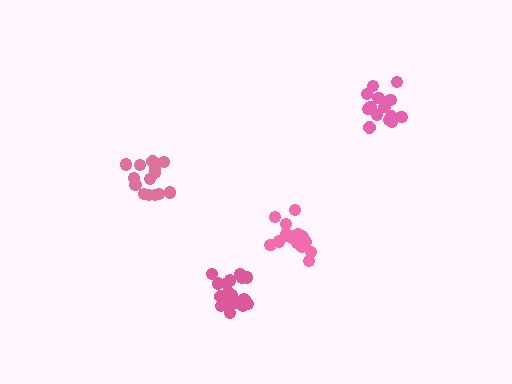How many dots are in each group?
Group 1: 15 dots, Group 2: 19 dots, Group 3: 15 dots, Group 4: 20 dots (69 total).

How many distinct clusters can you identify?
There are 4 distinct clusters.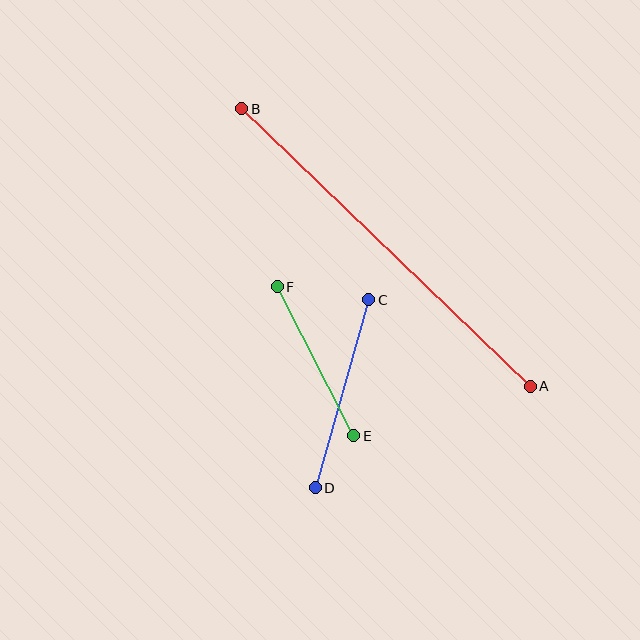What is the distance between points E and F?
The distance is approximately 168 pixels.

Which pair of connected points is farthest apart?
Points A and B are farthest apart.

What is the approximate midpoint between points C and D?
The midpoint is at approximately (342, 394) pixels.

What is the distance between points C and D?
The distance is approximately 195 pixels.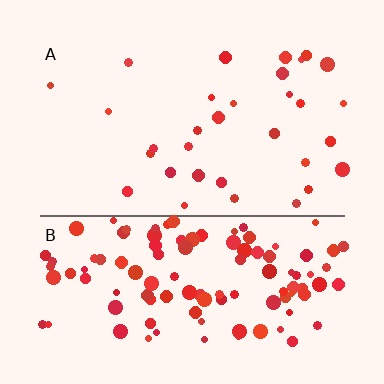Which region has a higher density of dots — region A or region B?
B (the bottom).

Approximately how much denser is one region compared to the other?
Approximately 3.6× — region B over region A.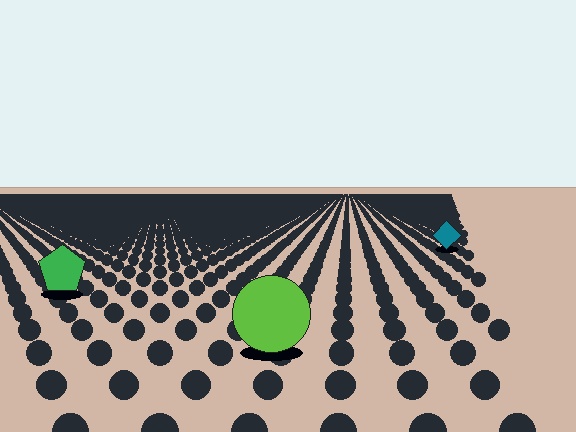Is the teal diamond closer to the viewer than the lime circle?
No. The lime circle is closer — you can tell from the texture gradient: the ground texture is coarser near it.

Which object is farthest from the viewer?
The teal diamond is farthest from the viewer. It appears smaller and the ground texture around it is denser.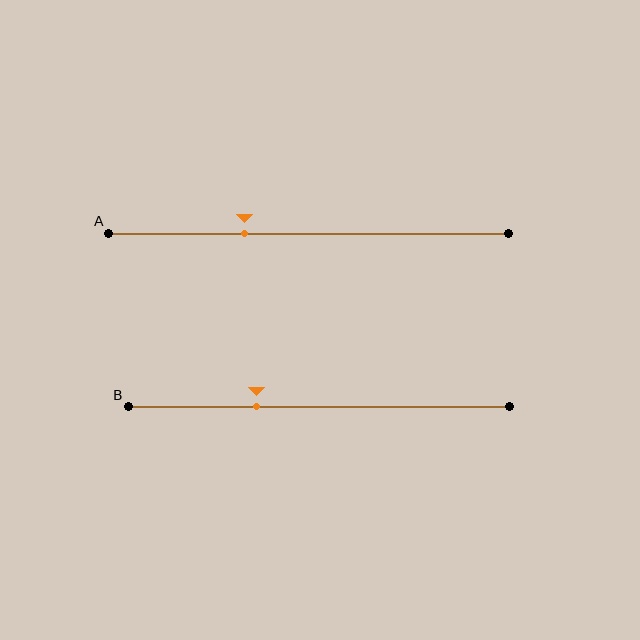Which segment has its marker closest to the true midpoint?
Segment A has its marker closest to the true midpoint.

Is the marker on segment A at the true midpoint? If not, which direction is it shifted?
No, the marker on segment A is shifted to the left by about 16% of the segment length.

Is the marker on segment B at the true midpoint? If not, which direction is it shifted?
No, the marker on segment B is shifted to the left by about 16% of the segment length.